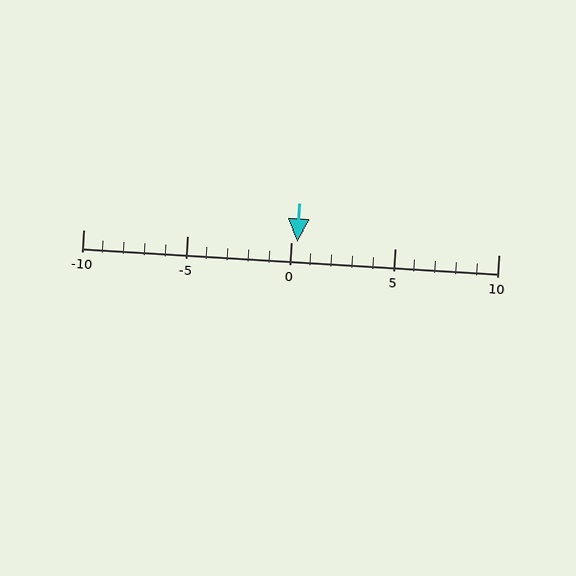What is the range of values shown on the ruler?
The ruler shows values from -10 to 10.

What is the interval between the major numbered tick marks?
The major tick marks are spaced 5 units apart.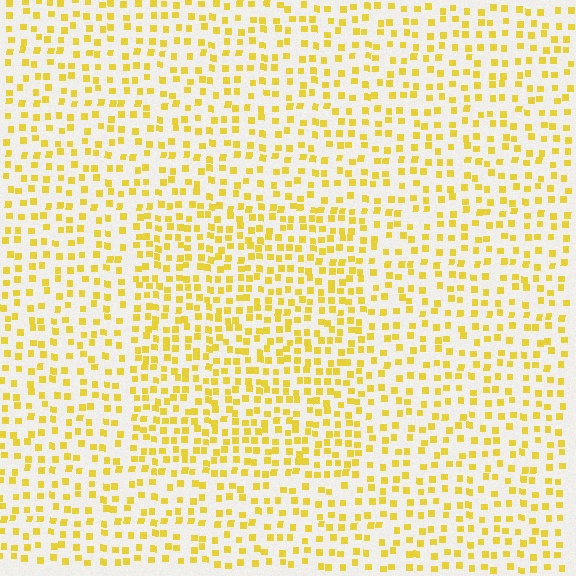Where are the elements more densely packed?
The elements are more densely packed inside the rectangle boundary.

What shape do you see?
I see a rectangle.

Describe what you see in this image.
The image contains small yellow elements arranged at two different densities. A rectangle-shaped region is visible where the elements are more densely packed than the surrounding area.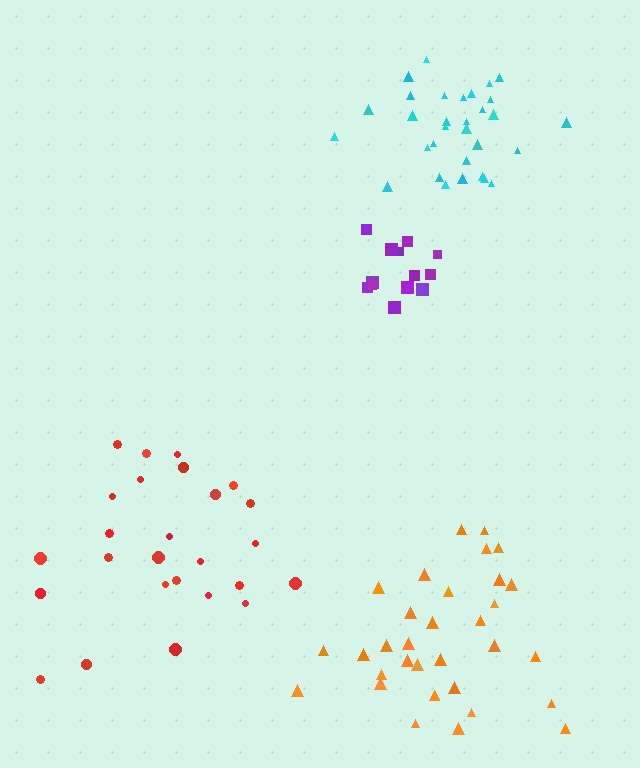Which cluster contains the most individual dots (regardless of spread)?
Orange (33).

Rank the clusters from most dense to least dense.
purple, cyan, orange, red.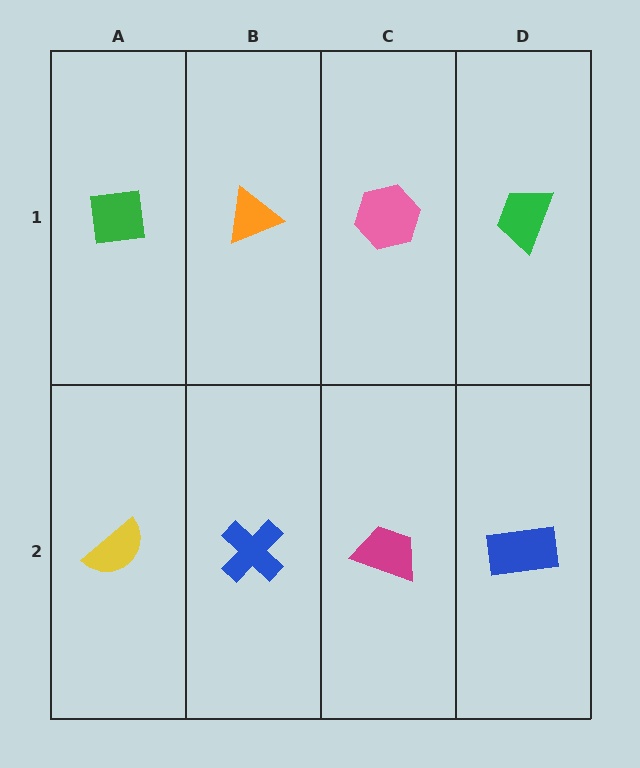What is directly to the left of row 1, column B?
A green square.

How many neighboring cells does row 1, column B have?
3.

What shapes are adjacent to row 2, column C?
A pink hexagon (row 1, column C), a blue cross (row 2, column B), a blue rectangle (row 2, column D).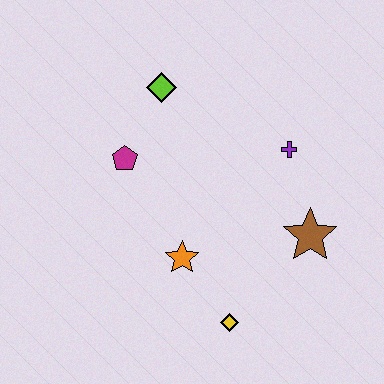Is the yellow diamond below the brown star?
Yes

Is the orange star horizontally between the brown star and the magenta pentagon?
Yes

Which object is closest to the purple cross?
The brown star is closest to the purple cross.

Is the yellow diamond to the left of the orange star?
No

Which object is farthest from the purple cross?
The yellow diamond is farthest from the purple cross.